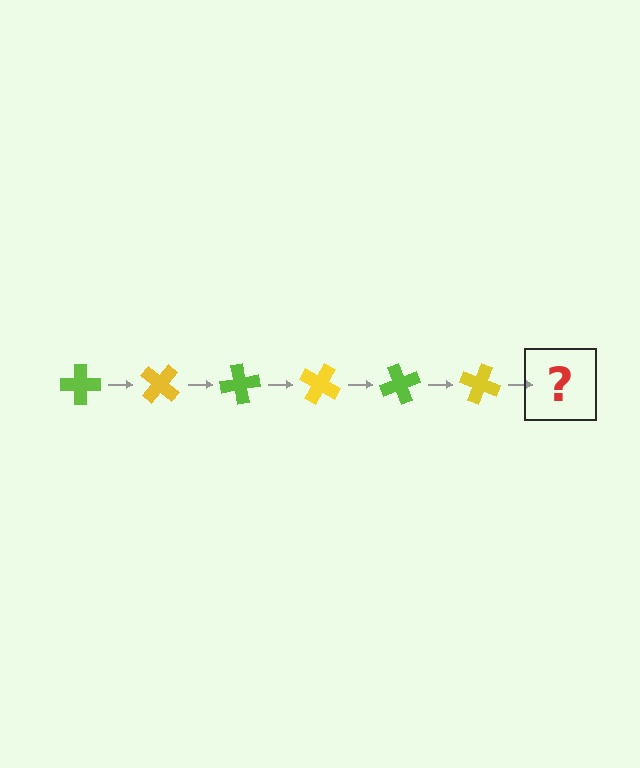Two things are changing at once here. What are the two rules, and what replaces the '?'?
The two rules are that it rotates 40 degrees each step and the color cycles through lime and yellow. The '?' should be a lime cross, rotated 240 degrees from the start.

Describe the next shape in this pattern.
It should be a lime cross, rotated 240 degrees from the start.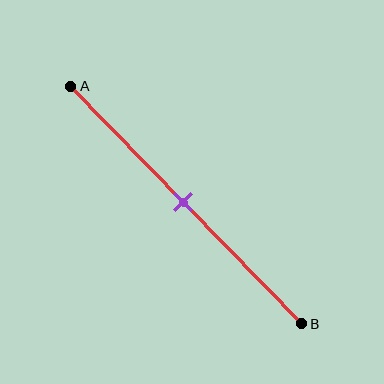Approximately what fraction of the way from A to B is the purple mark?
The purple mark is approximately 50% of the way from A to B.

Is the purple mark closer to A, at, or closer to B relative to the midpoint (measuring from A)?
The purple mark is approximately at the midpoint of segment AB.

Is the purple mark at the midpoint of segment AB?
Yes, the mark is approximately at the midpoint.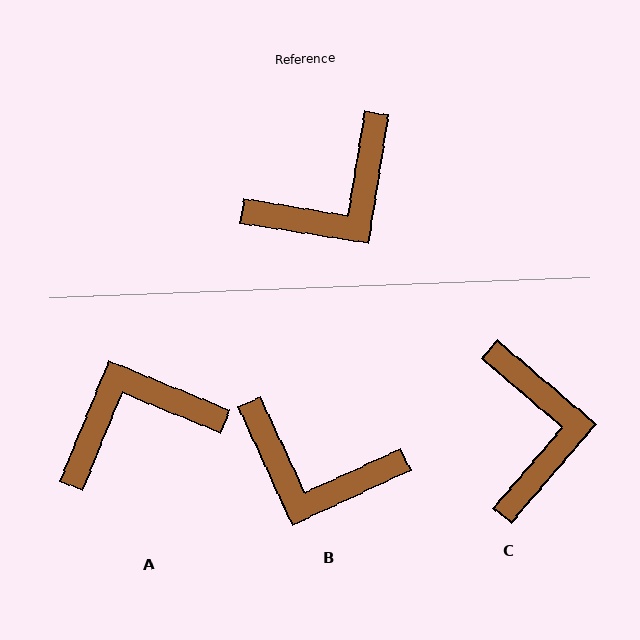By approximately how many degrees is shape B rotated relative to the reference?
Approximately 56 degrees clockwise.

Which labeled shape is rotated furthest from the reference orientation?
A, about 167 degrees away.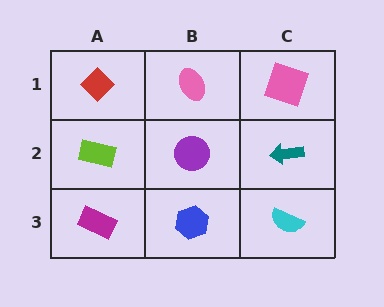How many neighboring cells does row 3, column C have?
2.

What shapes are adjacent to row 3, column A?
A lime rectangle (row 2, column A), a blue hexagon (row 3, column B).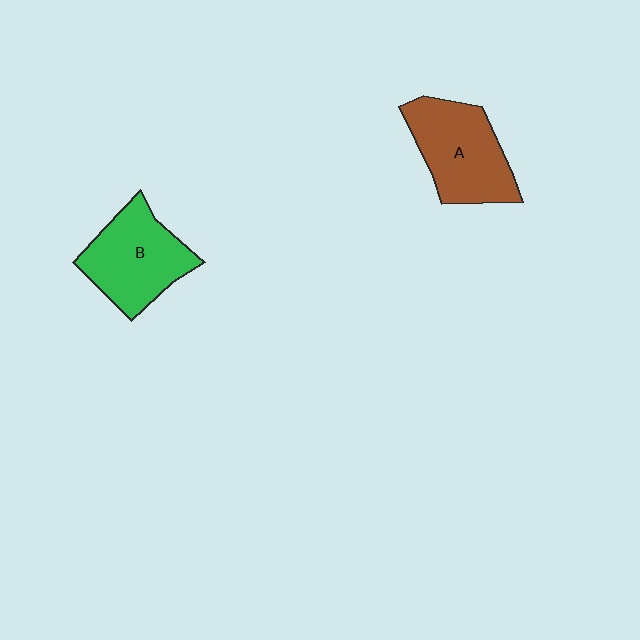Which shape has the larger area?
Shape A (brown).